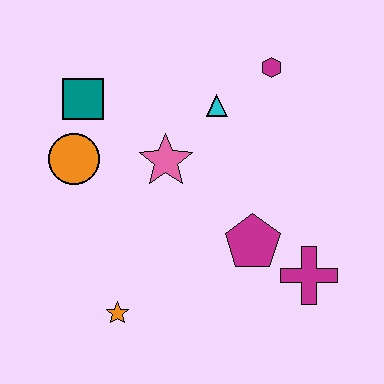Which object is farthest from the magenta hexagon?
The orange star is farthest from the magenta hexagon.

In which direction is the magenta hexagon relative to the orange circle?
The magenta hexagon is to the right of the orange circle.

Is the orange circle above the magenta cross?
Yes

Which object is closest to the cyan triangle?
The magenta hexagon is closest to the cyan triangle.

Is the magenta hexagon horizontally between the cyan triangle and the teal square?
No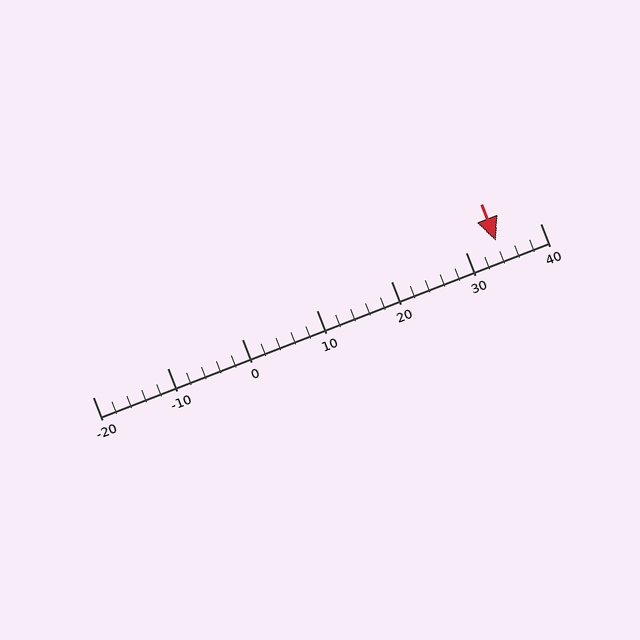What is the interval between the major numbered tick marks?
The major tick marks are spaced 10 units apart.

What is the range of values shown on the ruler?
The ruler shows values from -20 to 40.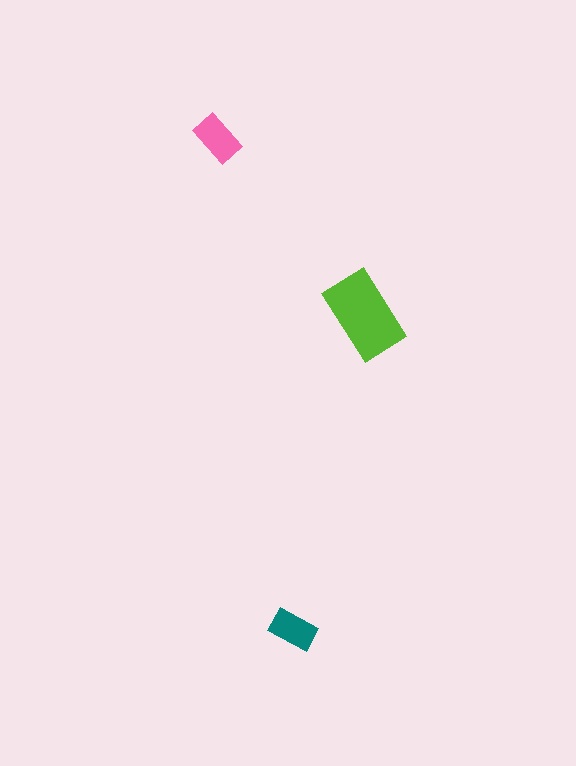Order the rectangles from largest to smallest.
the lime one, the pink one, the teal one.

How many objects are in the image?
There are 3 objects in the image.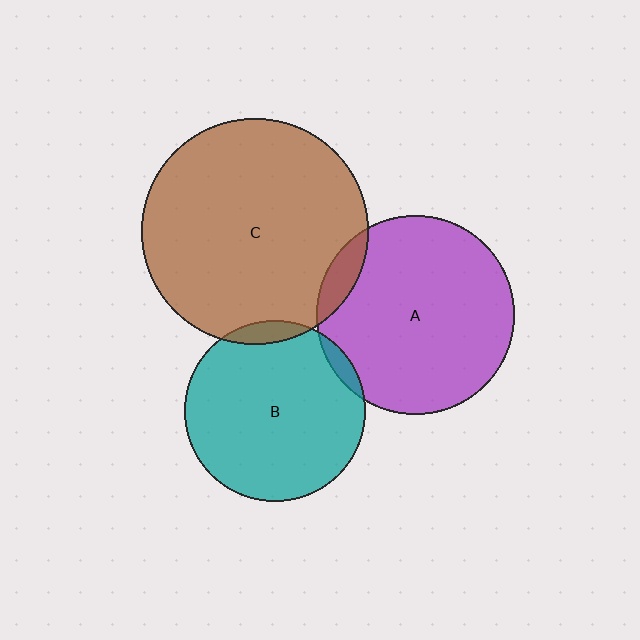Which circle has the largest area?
Circle C (brown).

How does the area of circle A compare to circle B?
Approximately 1.2 times.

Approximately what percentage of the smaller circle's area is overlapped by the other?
Approximately 5%.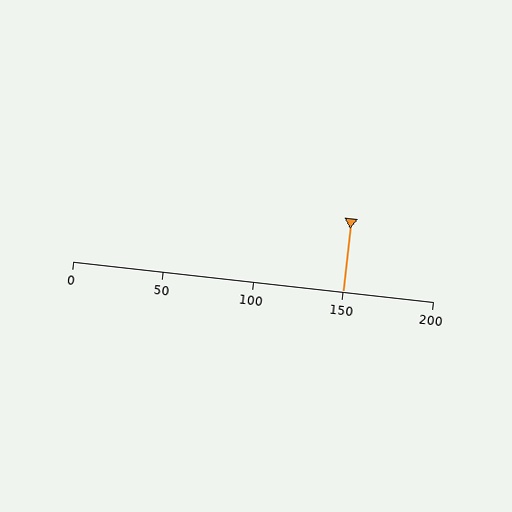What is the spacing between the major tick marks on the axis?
The major ticks are spaced 50 apart.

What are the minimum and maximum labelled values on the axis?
The axis runs from 0 to 200.